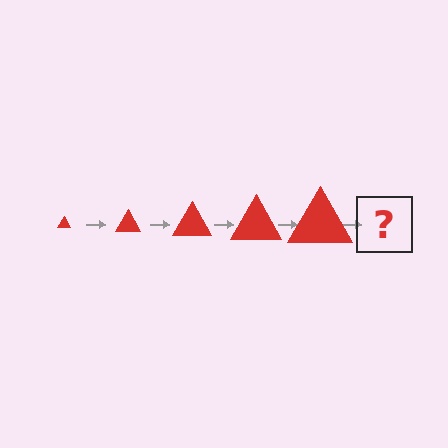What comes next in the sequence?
The next element should be a red triangle, larger than the previous one.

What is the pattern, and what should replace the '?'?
The pattern is that the triangle gets progressively larger each step. The '?' should be a red triangle, larger than the previous one.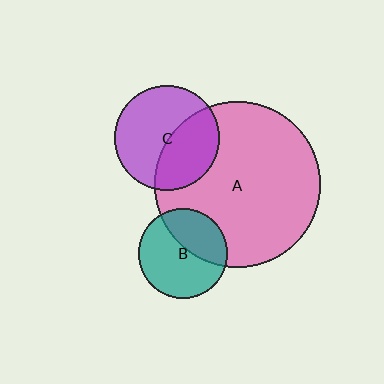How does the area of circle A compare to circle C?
Approximately 2.5 times.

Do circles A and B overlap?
Yes.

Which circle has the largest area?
Circle A (pink).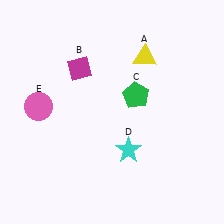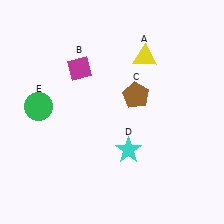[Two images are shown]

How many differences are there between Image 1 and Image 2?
There are 2 differences between the two images.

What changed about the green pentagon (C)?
In Image 1, C is green. In Image 2, it changed to brown.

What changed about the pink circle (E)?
In Image 1, E is pink. In Image 2, it changed to green.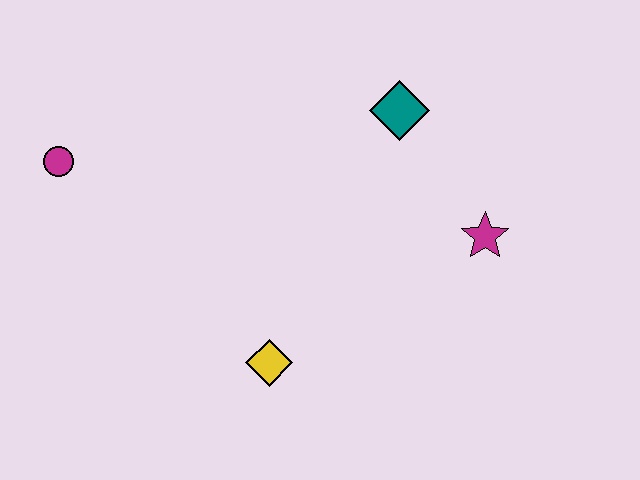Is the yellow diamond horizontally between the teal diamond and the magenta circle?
Yes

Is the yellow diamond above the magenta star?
No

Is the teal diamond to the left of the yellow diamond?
No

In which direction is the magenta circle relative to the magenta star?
The magenta circle is to the left of the magenta star.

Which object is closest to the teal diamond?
The magenta star is closest to the teal diamond.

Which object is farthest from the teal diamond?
The magenta circle is farthest from the teal diamond.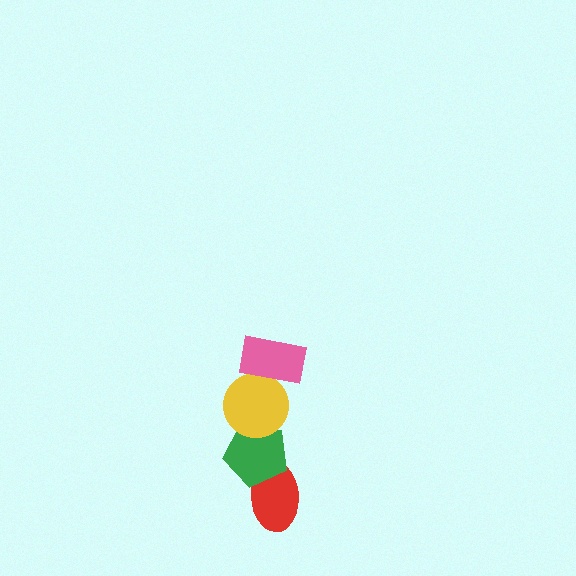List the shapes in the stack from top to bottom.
From top to bottom: the pink rectangle, the yellow circle, the green pentagon, the red ellipse.